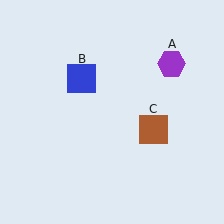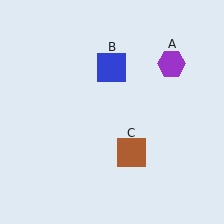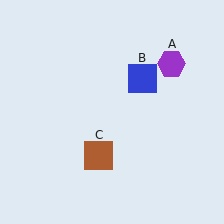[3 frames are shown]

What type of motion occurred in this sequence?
The blue square (object B), brown square (object C) rotated clockwise around the center of the scene.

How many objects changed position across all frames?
2 objects changed position: blue square (object B), brown square (object C).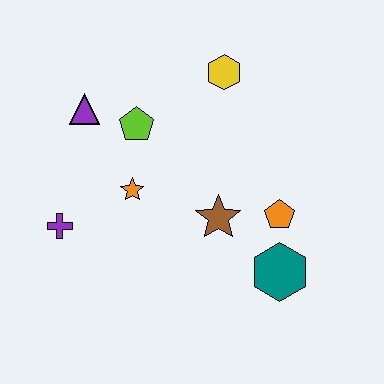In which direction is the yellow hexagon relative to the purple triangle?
The yellow hexagon is to the right of the purple triangle.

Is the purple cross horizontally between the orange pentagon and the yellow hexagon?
No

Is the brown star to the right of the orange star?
Yes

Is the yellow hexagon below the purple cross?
No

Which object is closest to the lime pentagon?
The purple triangle is closest to the lime pentagon.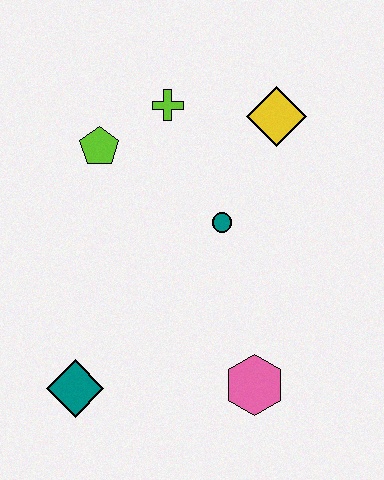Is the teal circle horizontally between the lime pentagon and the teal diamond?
No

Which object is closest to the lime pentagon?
The lime cross is closest to the lime pentagon.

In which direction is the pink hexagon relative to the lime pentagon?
The pink hexagon is below the lime pentagon.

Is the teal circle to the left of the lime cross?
No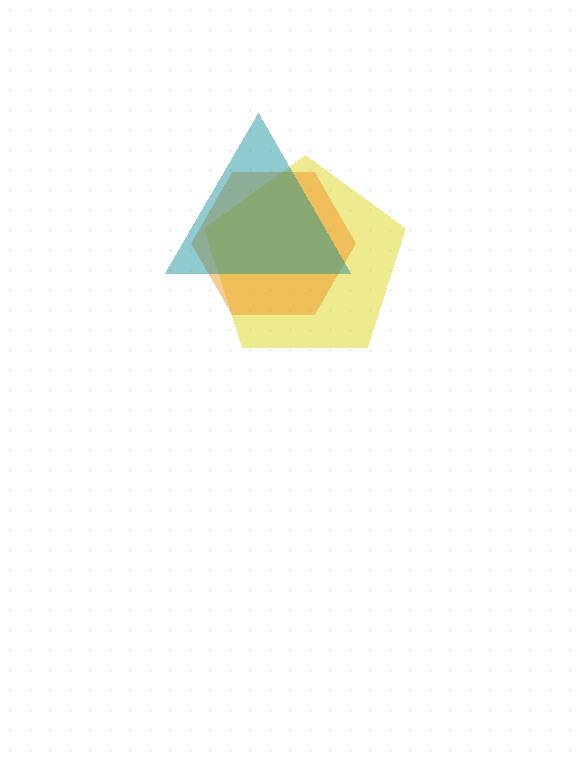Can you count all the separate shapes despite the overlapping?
Yes, there are 3 separate shapes.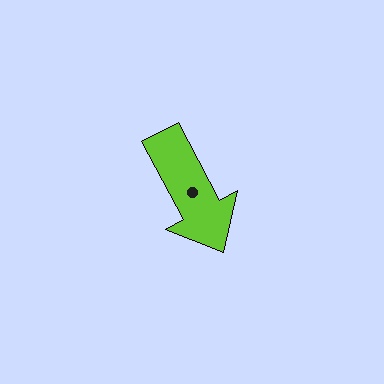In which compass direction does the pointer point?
Southeast.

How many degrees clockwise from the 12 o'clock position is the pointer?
Approximately 152 degrees.